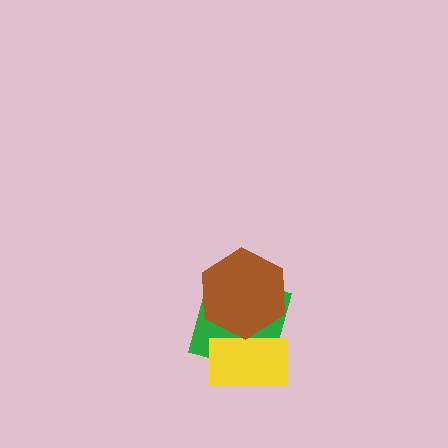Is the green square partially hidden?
Yes, it is partially covered by another shape.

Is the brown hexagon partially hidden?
No, no other shape covers it.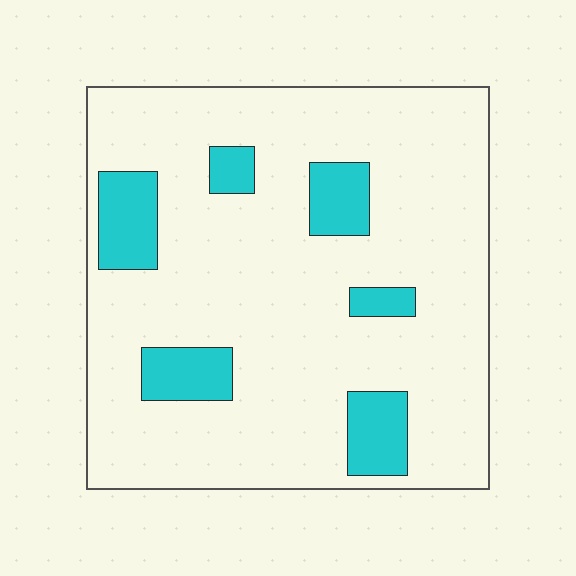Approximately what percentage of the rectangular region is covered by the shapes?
Approximately 15%.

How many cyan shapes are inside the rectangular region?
6.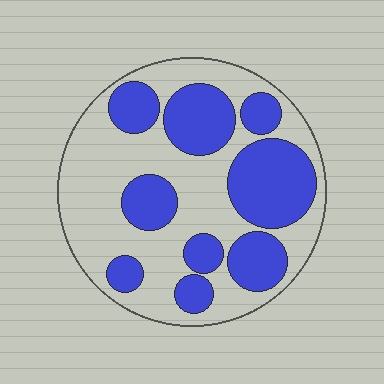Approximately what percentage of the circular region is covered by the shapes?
Approximately 40%.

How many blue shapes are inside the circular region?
9.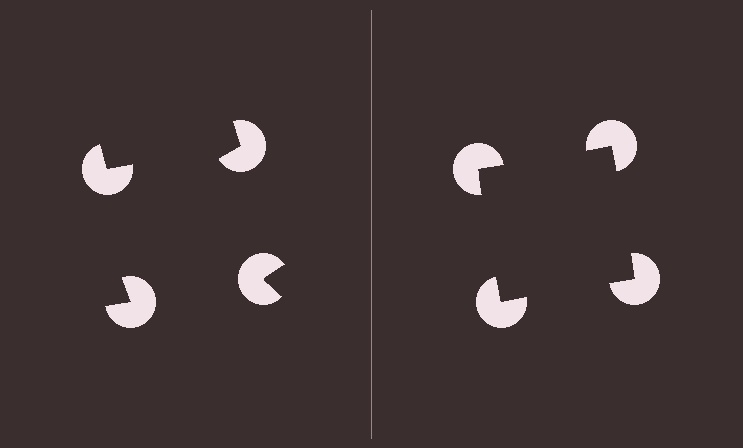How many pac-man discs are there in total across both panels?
8 — 4 on each side.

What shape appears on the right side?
An illusory square.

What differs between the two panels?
The pac-man discs are positioned identically on both sides; only the wedge orientations differ. On the right they align to a square; on the left they are misaligned.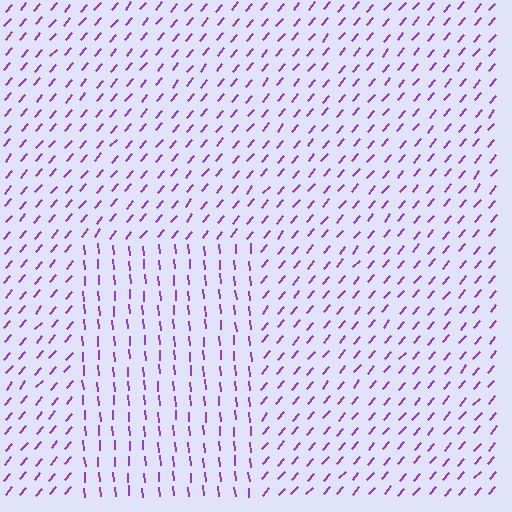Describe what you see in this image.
The image is filled with small purple line segments. A rectangle region in the image has lines oriented differently from the surrounding lines, creating a visible texture boundary.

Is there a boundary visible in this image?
Yes, there is a texture boundary formed by a change in line orientation.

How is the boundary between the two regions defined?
The boundary is defined purely by a change in line orientation (approximately 45 degrees difference). All lines are the same color and thickness.